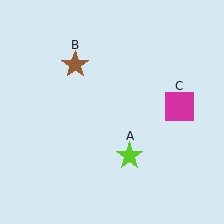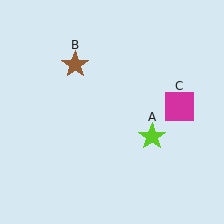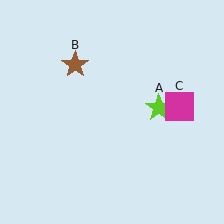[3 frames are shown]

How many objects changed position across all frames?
1 object changed position: lime star (object A).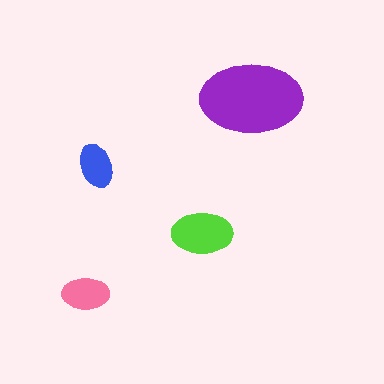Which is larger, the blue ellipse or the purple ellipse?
The purple one.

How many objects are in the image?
There are 4 objects in the image.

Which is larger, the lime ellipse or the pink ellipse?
The lime one.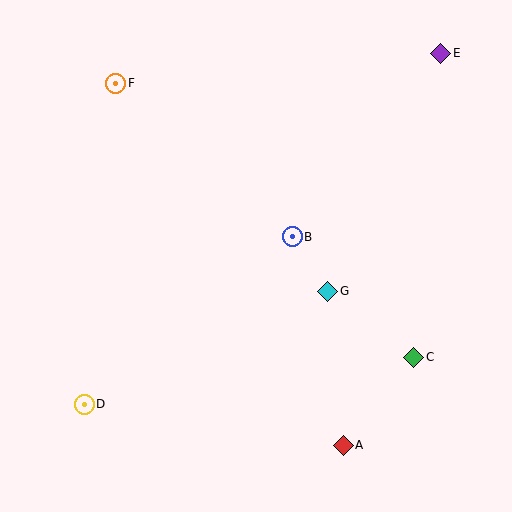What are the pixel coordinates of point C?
Point C is at (414, 357).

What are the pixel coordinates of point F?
Point F is at (116, 83).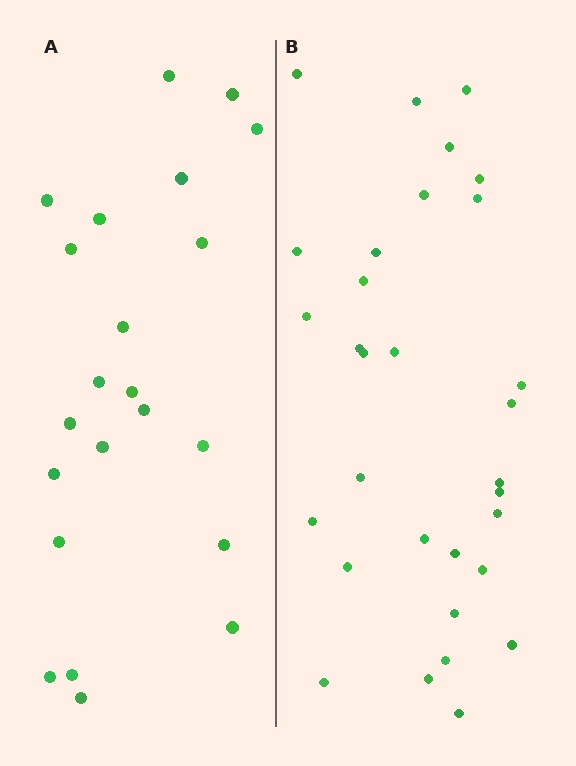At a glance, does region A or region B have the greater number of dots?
Region B (the right region) has more dots.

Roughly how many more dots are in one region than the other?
Region B has roughly 8 or so more dots than region A.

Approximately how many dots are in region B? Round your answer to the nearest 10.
About 30 dots. (The exact count is 31, which rounds to 30.)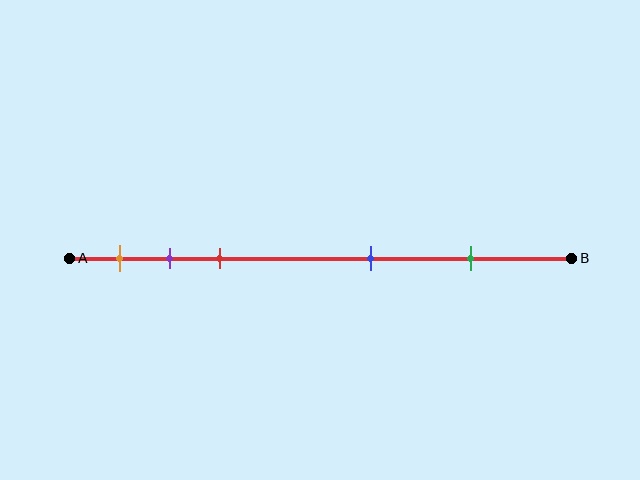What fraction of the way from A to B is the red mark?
The red mark is approximately 30% (0.3) of the way from A to B.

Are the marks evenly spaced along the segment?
No, the marks are not evenly spaced.